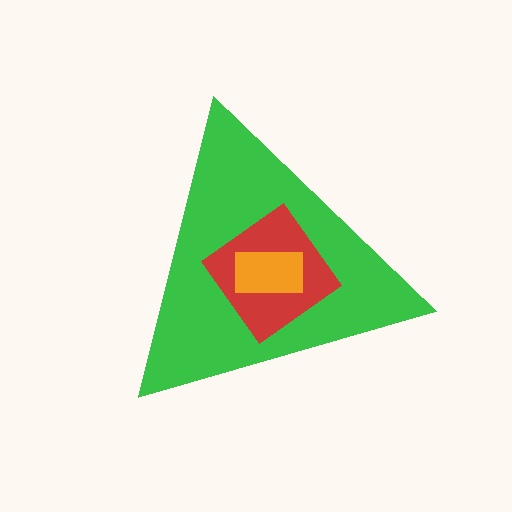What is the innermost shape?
The orange rectangle.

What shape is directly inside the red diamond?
The orange rectangle.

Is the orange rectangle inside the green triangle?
Yes.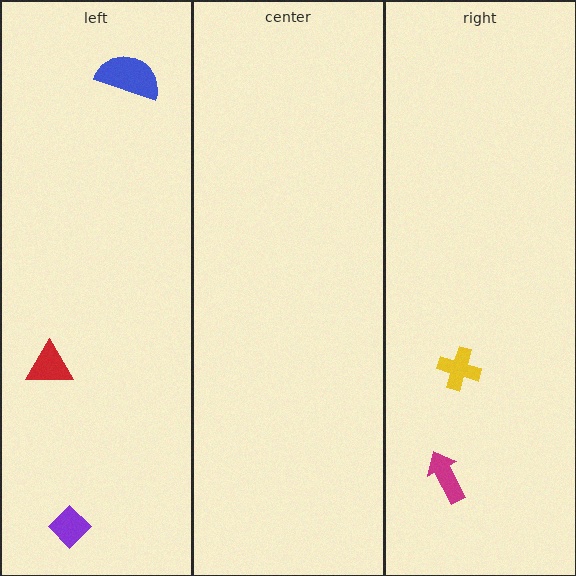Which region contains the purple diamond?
The left region.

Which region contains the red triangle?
The left region.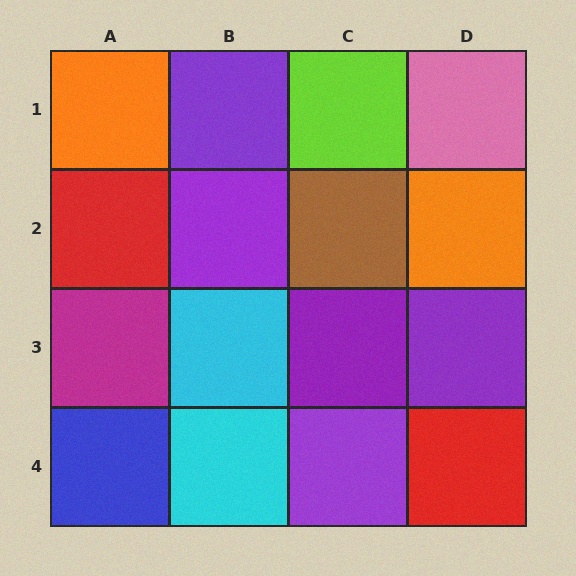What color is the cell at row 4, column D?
Red.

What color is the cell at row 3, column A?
Magenta.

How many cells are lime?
1 cell is lime.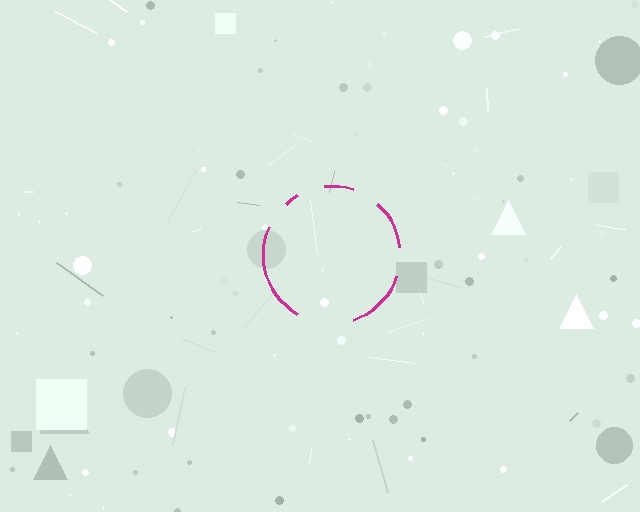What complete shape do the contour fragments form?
The contour fragments form a circle.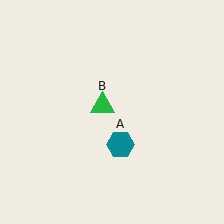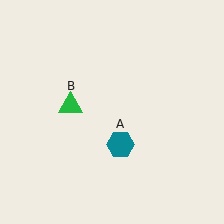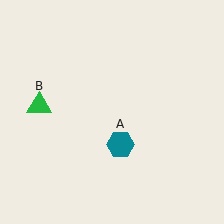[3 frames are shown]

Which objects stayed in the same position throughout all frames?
Teal hexagon (object A) remained stationary.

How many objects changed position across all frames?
1 object changed position: green triangle (object B).